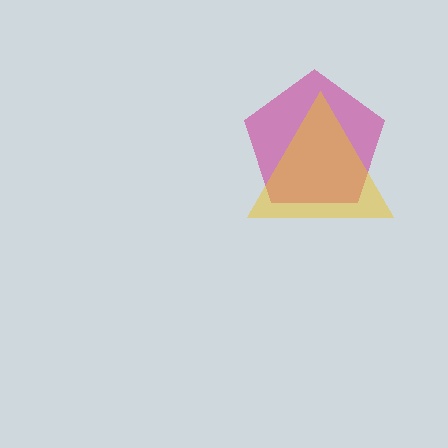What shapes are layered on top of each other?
The layered shapes are: a magenta pentagon, a yellow triangle.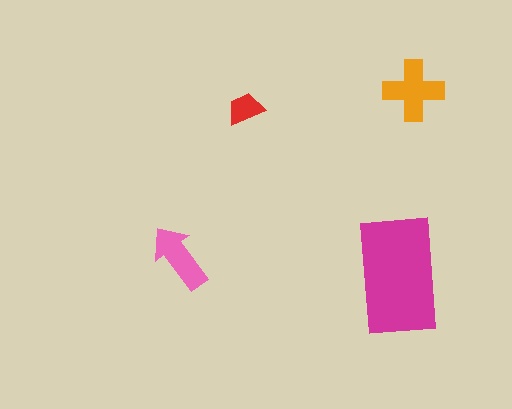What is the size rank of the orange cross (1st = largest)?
2nd.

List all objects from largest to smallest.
The magenta rectangle, the orange cross, the pink arrow, the red trapezoid.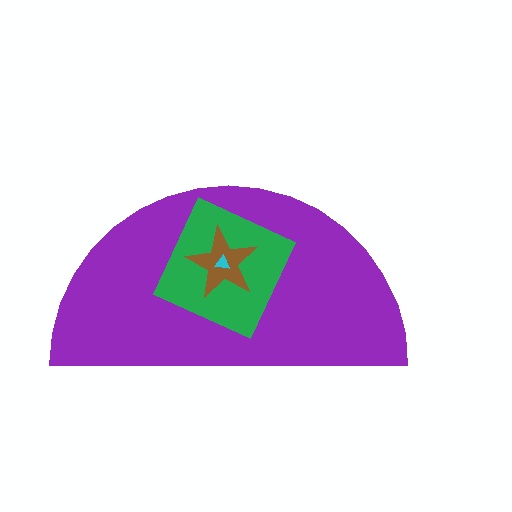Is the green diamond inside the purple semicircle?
Yes.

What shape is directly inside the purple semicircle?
The green diamond.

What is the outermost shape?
The purple semicircle.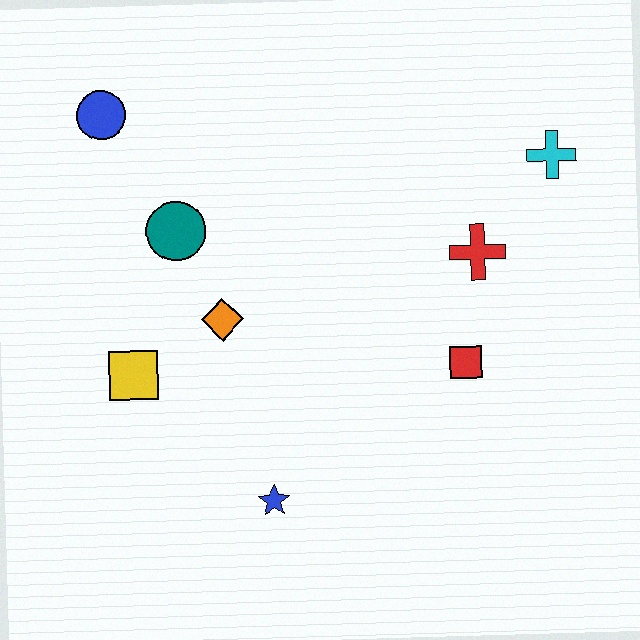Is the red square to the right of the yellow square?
Yes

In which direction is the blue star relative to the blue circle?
The blue star is below the blue circle.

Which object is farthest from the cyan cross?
The yellow square is farthest from the cyan cross.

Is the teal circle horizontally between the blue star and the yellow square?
Yes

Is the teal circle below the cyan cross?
Yes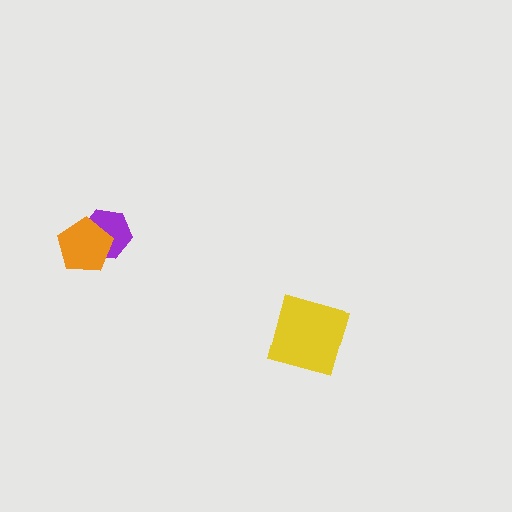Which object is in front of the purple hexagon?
The orange pentagon is in front of the purple hexagon.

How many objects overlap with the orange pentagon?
1 object overlaps with the orange pentagon.